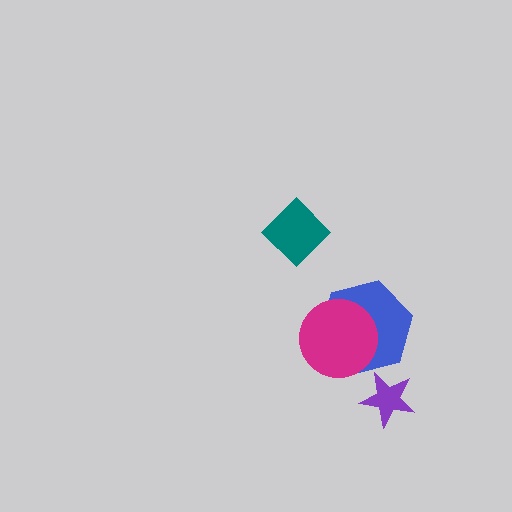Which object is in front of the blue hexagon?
The magenta circle is in front of the blue hexagon.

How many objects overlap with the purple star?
0 objects overlap with the purple star.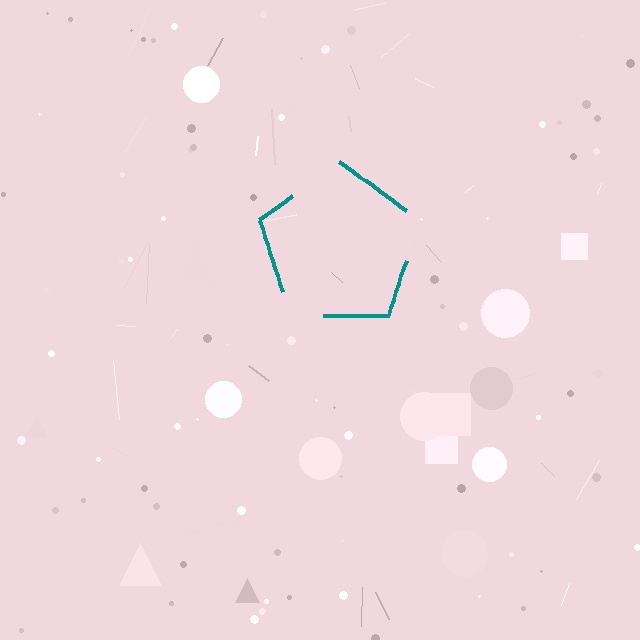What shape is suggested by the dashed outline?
The dashed outline suggests a pentagon.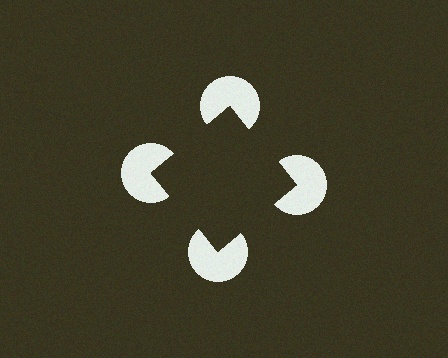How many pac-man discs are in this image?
There are 4 — one at each vertex of the illusory square.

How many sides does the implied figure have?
4 sides.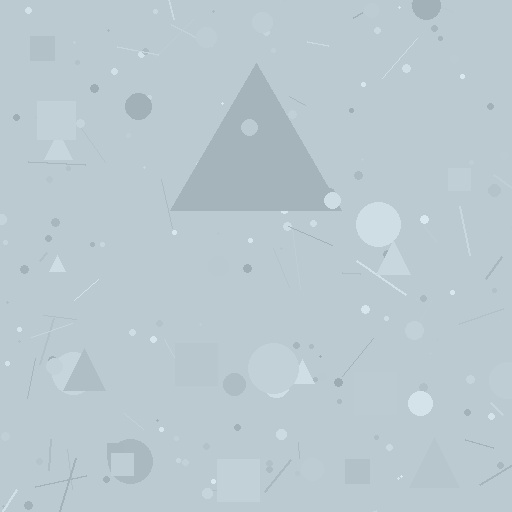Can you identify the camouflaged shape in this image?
The camouflaged shape is a triangle.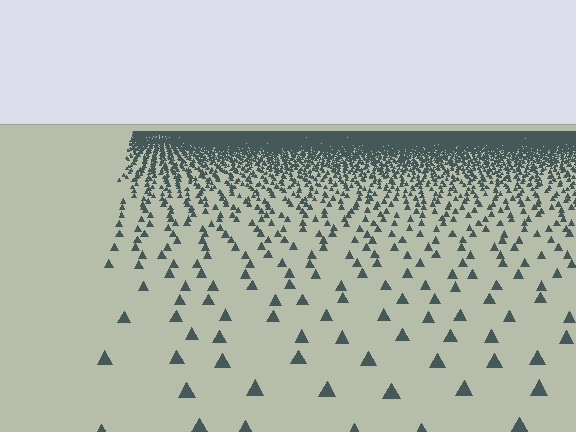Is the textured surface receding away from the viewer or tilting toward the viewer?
The surface is receding away from the viewer. Texture elements get smaller and denser toward the top.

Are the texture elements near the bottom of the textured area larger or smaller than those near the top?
Larger. Near the bottom, elements are closer to the viewer and appear at a bigger on-screen size.